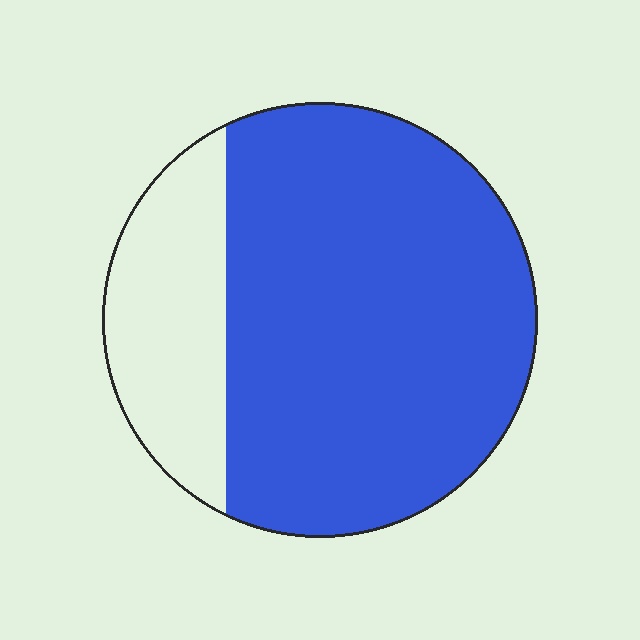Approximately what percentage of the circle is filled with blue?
Approximately 75%.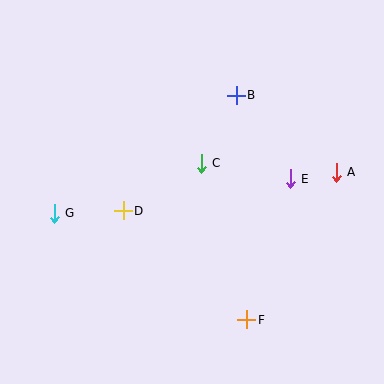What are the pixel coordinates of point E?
Point E is at (290, 179).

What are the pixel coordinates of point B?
Point B is at (236, 95).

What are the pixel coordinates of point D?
Point D is at (123, 211).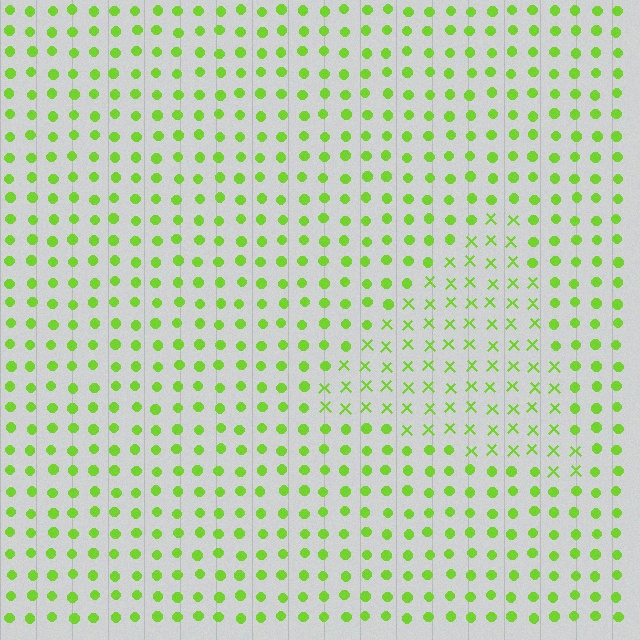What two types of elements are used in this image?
The image uses X marks inside the triangle region and circles outside it.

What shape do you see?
I see a triangle.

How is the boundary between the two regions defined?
The boundary is defined by a change in element shape: X marks inside vs. circles outside. All elements share the same color and spacing.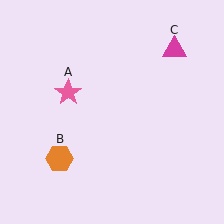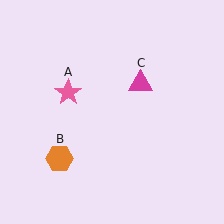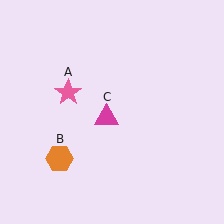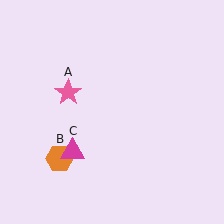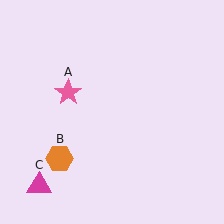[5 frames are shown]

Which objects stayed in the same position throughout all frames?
Pink star (object A) and orange hexagon (object B) remained stationary.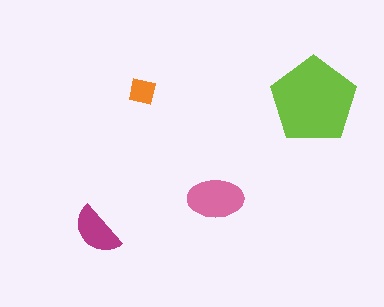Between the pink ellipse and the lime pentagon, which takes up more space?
The lime pentagon.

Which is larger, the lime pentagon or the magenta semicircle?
The lime pentagon.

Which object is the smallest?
The orange square.